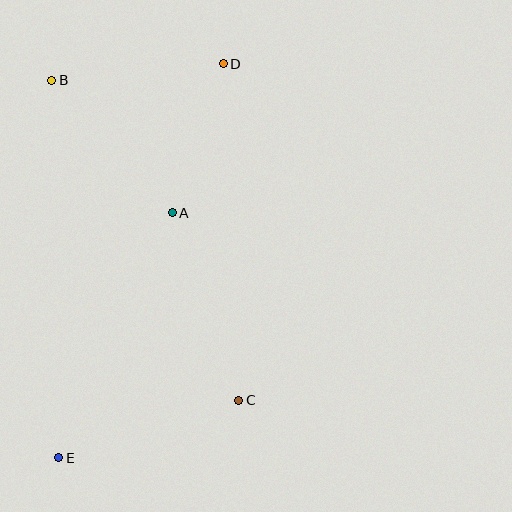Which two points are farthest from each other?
Points D and E are farthest from each other.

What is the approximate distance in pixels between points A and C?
The distance between A and C is approximately 199 pixels.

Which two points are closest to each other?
Points A and D are closest to each other.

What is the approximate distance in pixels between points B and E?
The distance between B and E is approximately 377 pixels.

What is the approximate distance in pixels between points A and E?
The distance between A and E is approximately 270 pixels.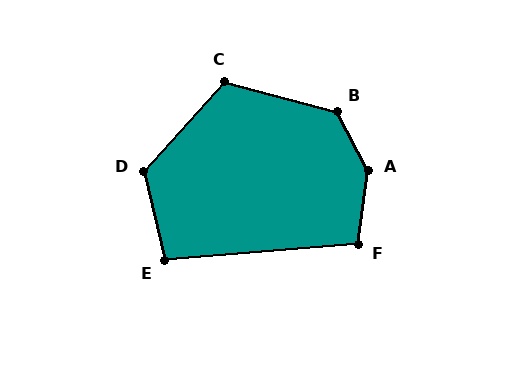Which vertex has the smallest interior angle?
E, at approximately 98 degrees.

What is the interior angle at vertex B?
Approximately 133 degrees (obtuse).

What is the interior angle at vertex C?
Approximately 117 degrees (obtuse).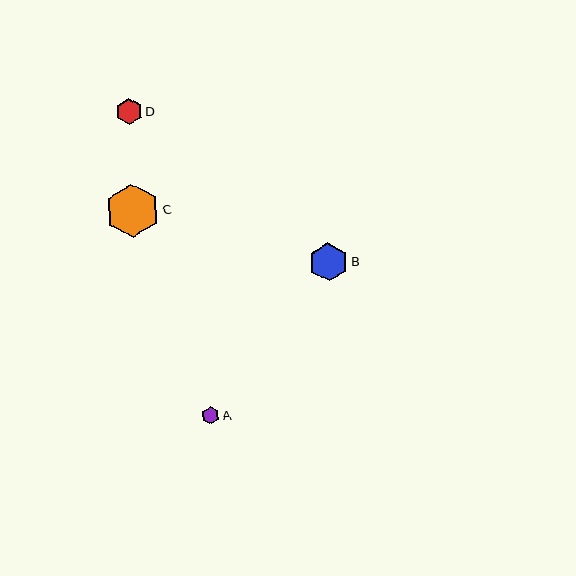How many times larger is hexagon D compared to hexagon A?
Hexagon D is approximately 1.5 times the size of hexagon A.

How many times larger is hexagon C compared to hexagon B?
Hexagon C is approximately 1.4 times the size of hexagon B.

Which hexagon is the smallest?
Hexagon A is the smallest with a size of approximately 18 pixels.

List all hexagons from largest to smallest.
From largest to smallest: C, B, D, A.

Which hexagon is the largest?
Hexagon C is the largest with a size of approximately 54 pixels.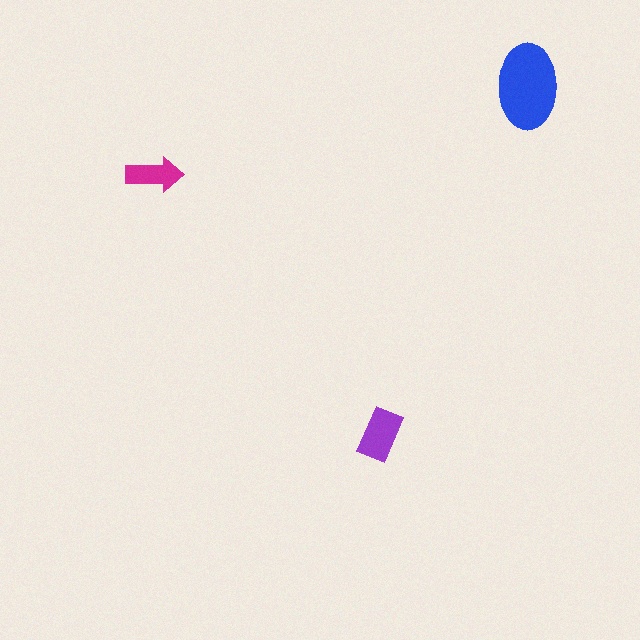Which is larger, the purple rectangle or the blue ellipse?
The blue ellipse.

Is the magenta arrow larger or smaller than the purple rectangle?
Smaller.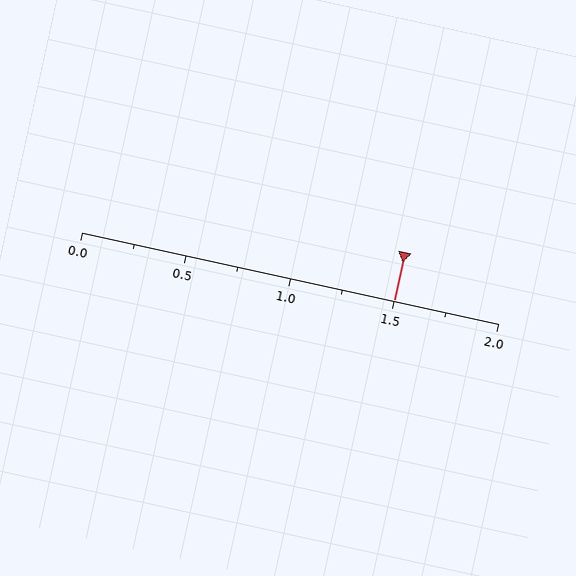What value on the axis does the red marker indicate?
The marker indicates approximately 1.5.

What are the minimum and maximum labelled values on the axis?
The axis runs from 0.0 to 2.0.